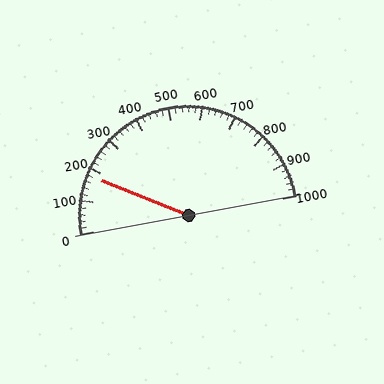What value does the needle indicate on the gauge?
The needle indicates approximately 180.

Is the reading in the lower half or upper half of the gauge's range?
The reading is in the lower half of the range (0 to 1000).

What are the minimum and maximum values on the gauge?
The gauge ranges from 0 to 1000.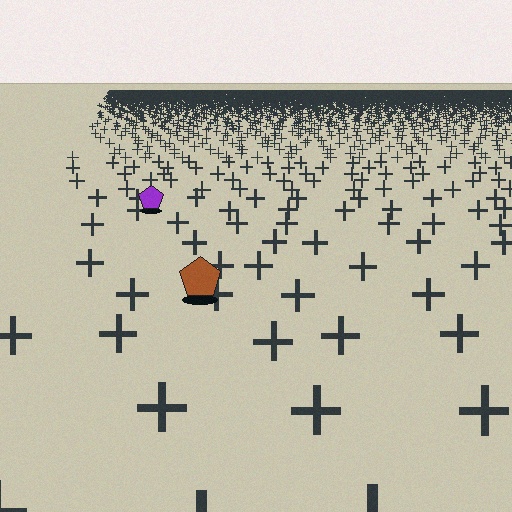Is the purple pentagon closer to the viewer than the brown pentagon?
No. The brown pentagon is closer — you can tell from the texture gradient: the ground texture is coarser near it.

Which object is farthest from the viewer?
The purple pentagon is farthest from the viewer. It appears smaller and the ground texture around it is denser.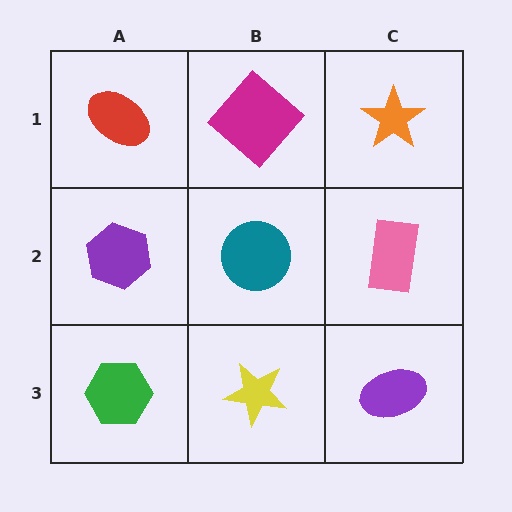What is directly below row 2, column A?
A green hexagon.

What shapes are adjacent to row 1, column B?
A teal circle (row 2, column B), a red ellipse (row 1, column A), an orange star (row 1, column C).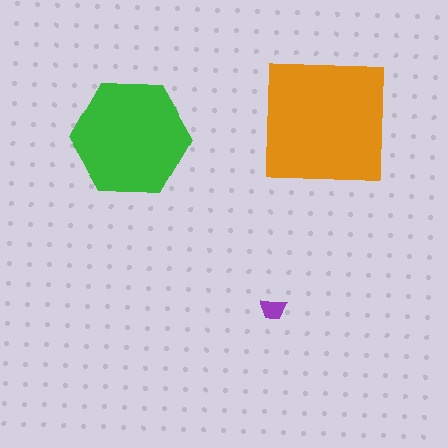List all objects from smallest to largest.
The purple trapezoid, the green hexagon, the orange square.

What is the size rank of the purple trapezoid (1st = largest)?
3rd.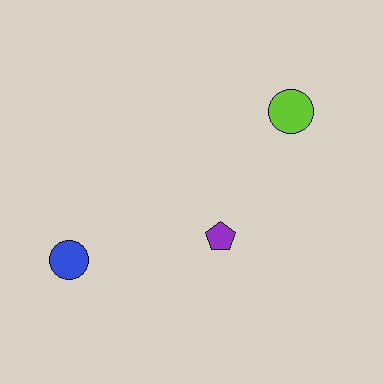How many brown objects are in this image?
There are no brown objects.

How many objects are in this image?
There are 3 objects.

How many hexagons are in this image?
There are no hexagons.